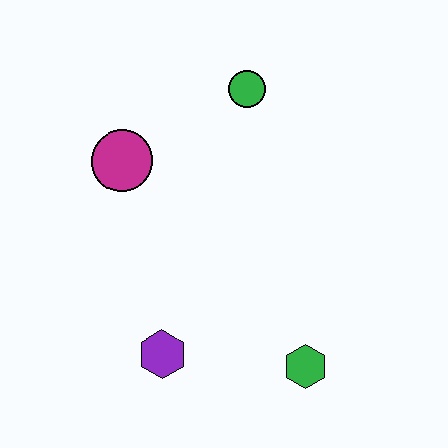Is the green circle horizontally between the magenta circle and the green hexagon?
Yes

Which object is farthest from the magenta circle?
The green hexagon is farthest from the magenta circle.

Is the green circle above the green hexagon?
Yes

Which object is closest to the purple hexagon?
The green hexagon is closest to the purple hexagon.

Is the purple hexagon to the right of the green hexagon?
No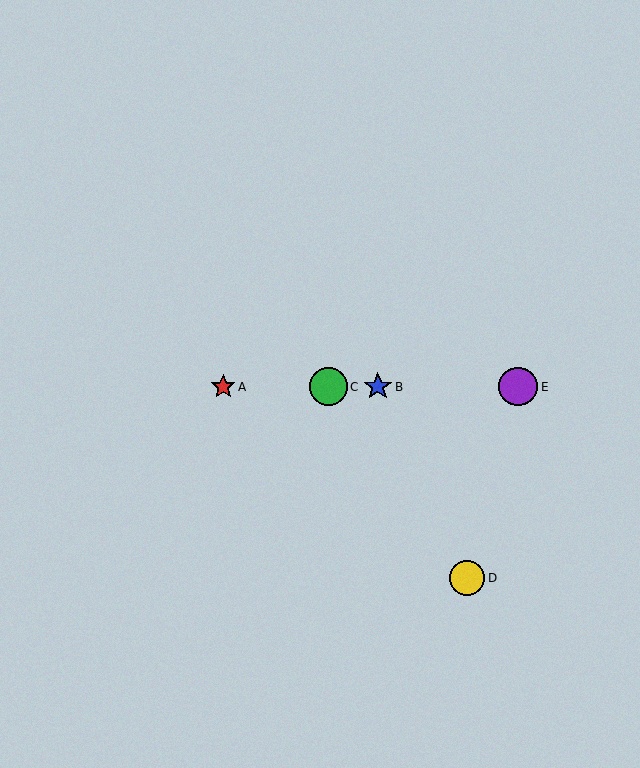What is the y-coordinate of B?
Object B is at y≈387.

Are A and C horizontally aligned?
Yes, both are at y≈387.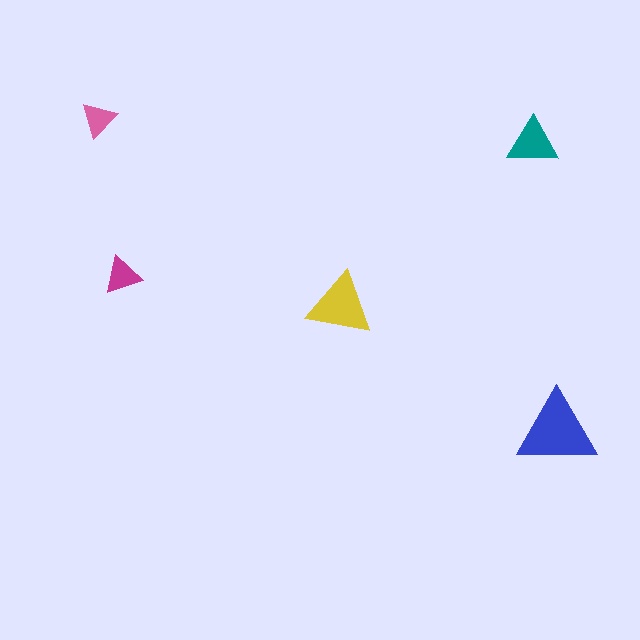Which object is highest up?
The pink triangle is topmost.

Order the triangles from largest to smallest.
the blue one, the yellow one, the teal one, the magenta one, the pink one.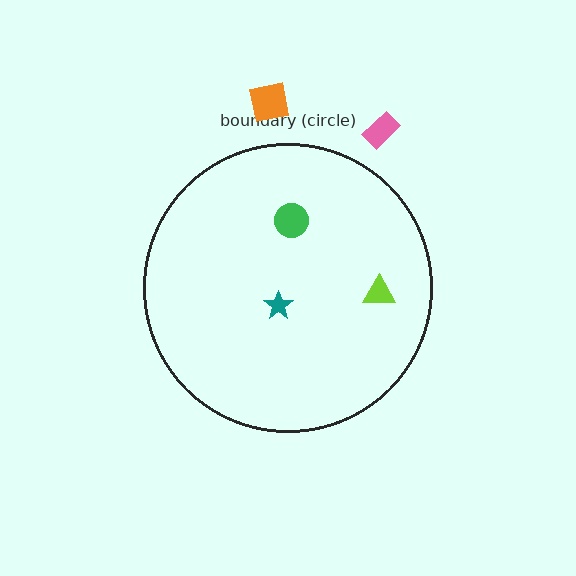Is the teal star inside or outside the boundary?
Inside.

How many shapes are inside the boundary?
3 inside, 2 outside.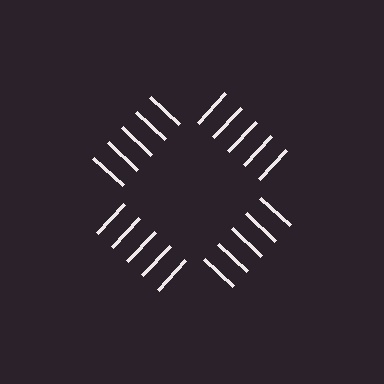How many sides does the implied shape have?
4 sides — the line-ends trace a square.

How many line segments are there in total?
20 — 5 along each of the 4 edges.